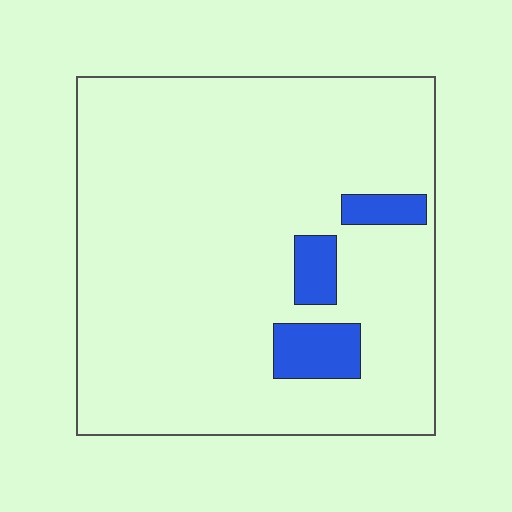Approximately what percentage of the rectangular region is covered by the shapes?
Approximately 10%.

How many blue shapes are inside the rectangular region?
3.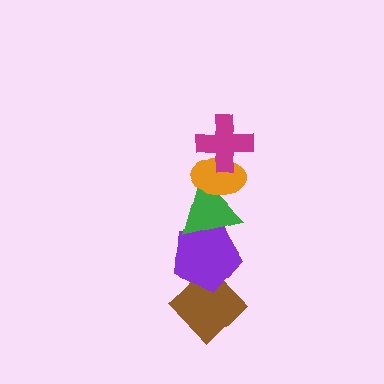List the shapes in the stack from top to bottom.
From top to bottom: the magenta cross, the orange ellipse, the green triangle, the purple pentagon, the brown diamond.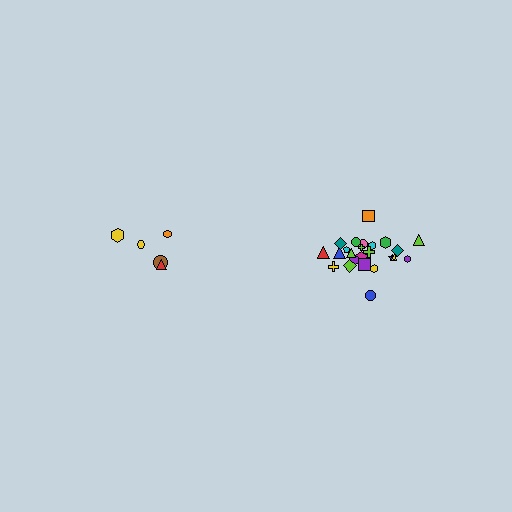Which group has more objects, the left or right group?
The right group.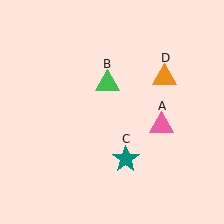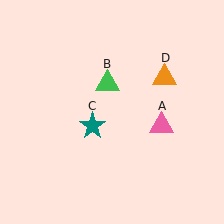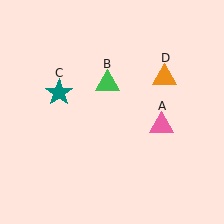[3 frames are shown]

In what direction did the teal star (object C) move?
The teal star (object C) moved up and to the left.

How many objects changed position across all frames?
1 object changed position: teal star (object C).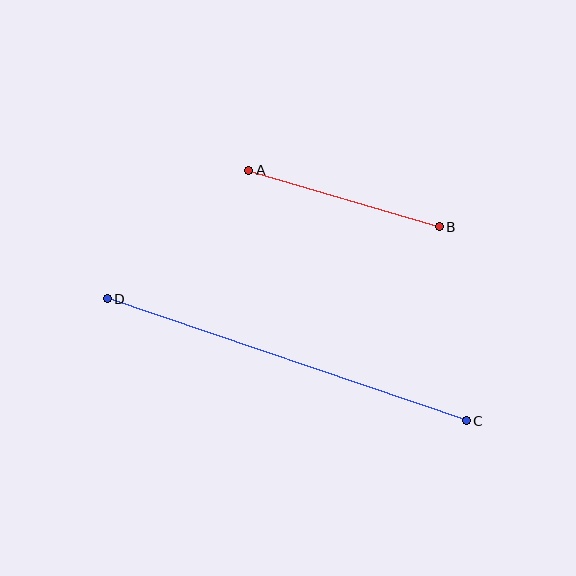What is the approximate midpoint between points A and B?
The midpoint is at approximately (344, 199) pixels.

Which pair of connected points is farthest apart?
Points C and D are farthest apart.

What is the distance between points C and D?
The distance is approximately 379 pixels.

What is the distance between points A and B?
The distance is approximately 199 pixels.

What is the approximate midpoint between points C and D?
The midpoint is at approximately (287, 360) pixels.